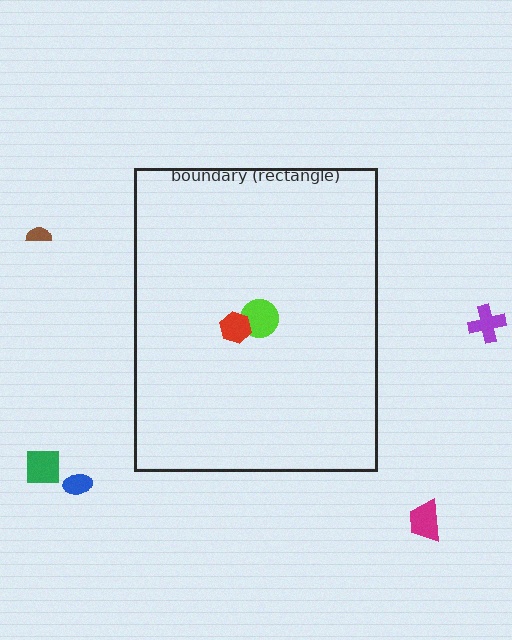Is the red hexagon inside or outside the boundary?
Inside.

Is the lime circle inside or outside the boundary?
Inside.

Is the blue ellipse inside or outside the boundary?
Outside.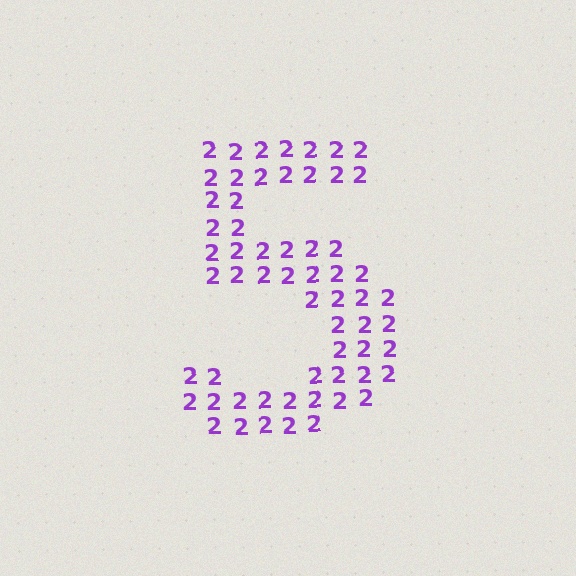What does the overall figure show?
The overall figure shows the digit 5.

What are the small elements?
The small elements are digit 2's.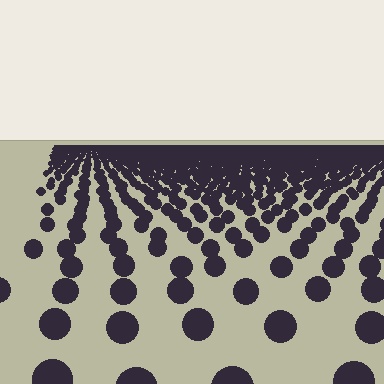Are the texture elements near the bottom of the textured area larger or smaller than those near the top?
Larger. Near the bottom, elements are closer to the viewer and appear at a bigger on-screen size.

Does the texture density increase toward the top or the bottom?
Density increases toward the top.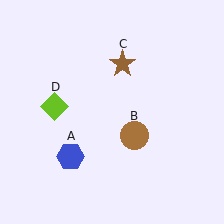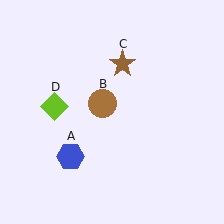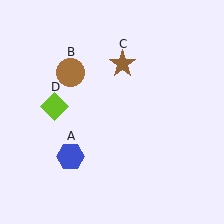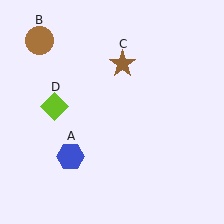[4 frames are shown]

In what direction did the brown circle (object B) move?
The brown circle (object B) moved up and to the left.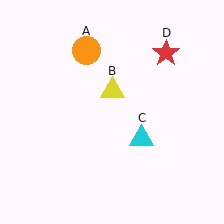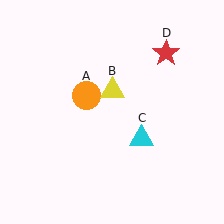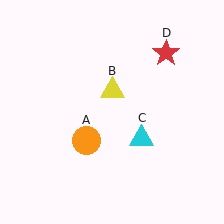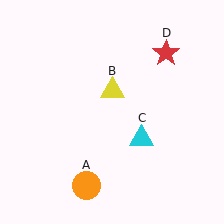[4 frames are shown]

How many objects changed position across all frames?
1 object changed position: orange circle (object A).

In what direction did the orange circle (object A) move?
The orange circle (object A) moved down.